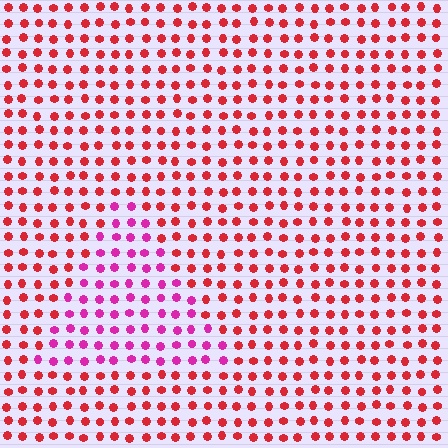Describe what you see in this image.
The image is filled with small red elements in a uniform arrangement. A triangle-shaped region is visible where the elements are tinted to a slightly different hue, forming a subtle color boundary.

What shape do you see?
I see a triangle.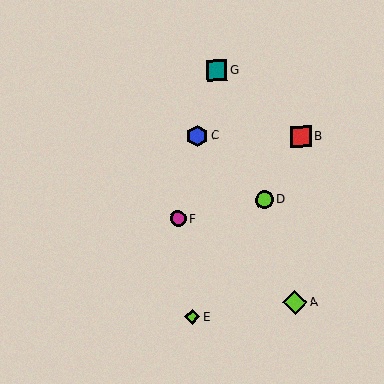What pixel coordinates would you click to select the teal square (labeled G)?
Click at (217, 70) to select the teal square G.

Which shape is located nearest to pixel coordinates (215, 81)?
The teal square (labeled G) at (217, 70) is nearest to that location.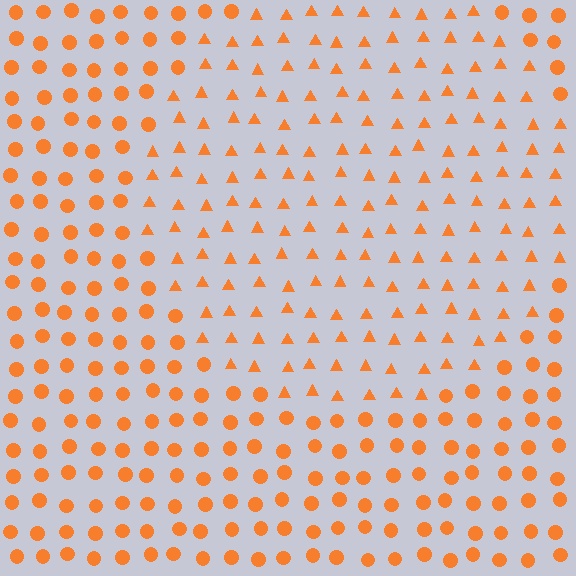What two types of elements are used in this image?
The image uses triangles inside the circle region and circles outside it.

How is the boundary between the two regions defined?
The boundary is defined by a change in element shape: triangles inside vs. circles outside. All elements share the same color and spacing.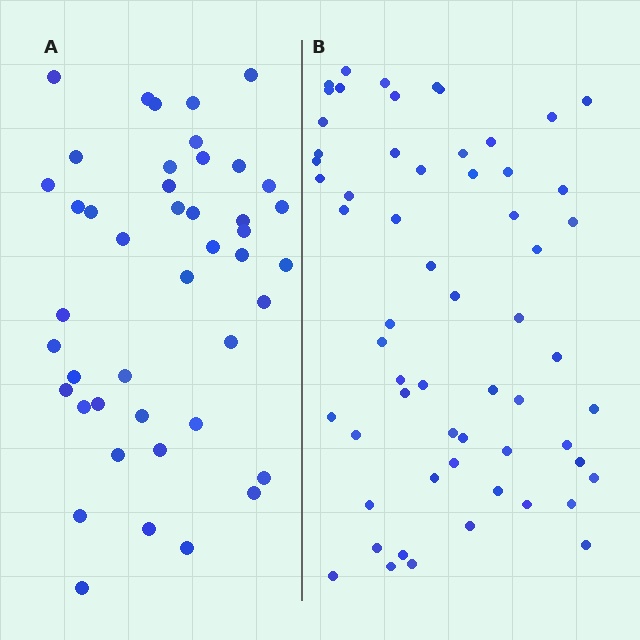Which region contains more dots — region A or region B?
Region B (the right region) has more dots.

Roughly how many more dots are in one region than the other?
Region B has approximately 15 more dots than region A.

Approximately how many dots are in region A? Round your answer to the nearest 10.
About 40 dots. (The exact count is 44, which rounds to 40.)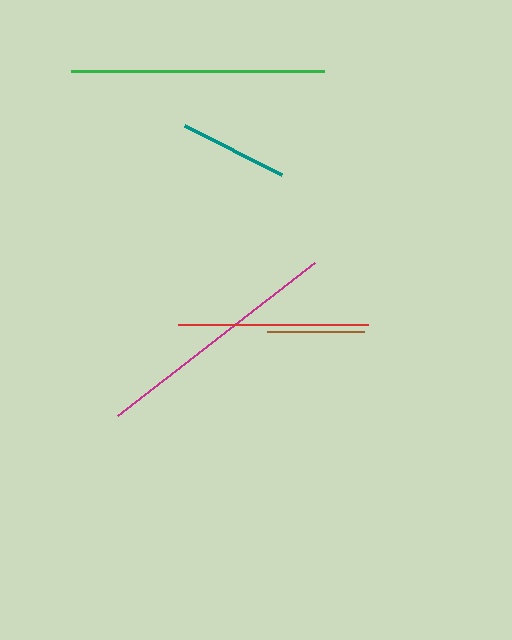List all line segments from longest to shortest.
From longest to shortest: green, magenta, red, teal, brown.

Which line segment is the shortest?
The brown line is the shortest at approximately 97 pixels.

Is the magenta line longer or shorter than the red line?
The magenta line is longer than the red line.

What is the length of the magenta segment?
The magenta segment is approximately 250 pixels long.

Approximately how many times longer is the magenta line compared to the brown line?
The magenta line is approximately 2.6 times the length of the brown line.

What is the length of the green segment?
The green segment is approximately 253 pixels long.